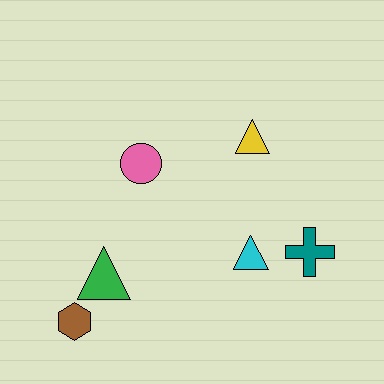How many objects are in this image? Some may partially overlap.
There are 6 objects.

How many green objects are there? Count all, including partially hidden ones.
There is 1 green object.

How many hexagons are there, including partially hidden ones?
There is 1 hexagon.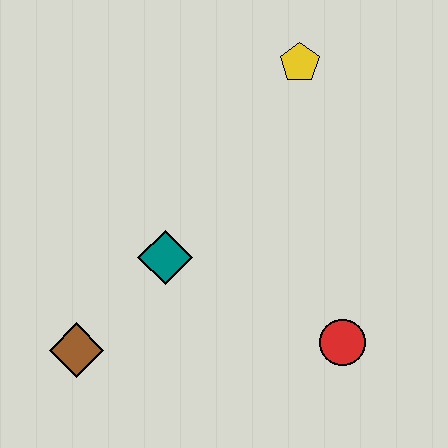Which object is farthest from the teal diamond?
The yellow pentagon is farthest from the teal diamond.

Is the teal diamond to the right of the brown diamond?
Yes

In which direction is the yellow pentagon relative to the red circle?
The yellow pentagon is above the red circle.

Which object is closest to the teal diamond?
The brown diamond is closest to the teal diamond.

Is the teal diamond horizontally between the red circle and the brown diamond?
Yes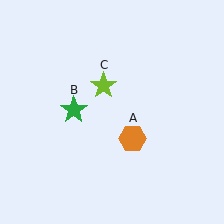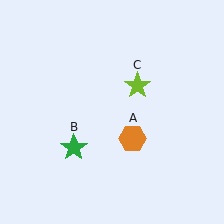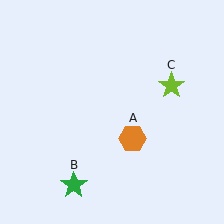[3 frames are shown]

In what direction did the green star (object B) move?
The green star (object B) moved down.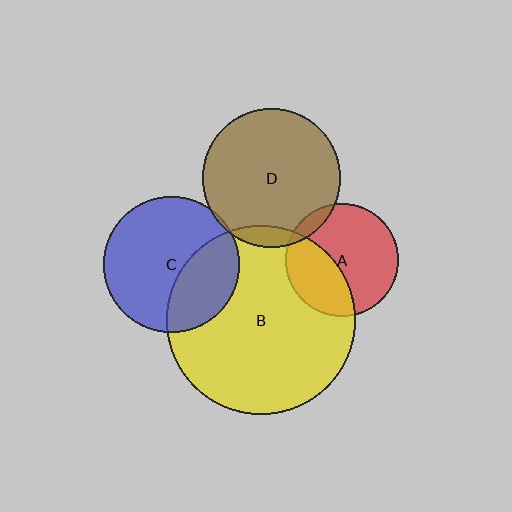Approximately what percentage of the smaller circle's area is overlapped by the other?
Approximately 5%.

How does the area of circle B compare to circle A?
Approximately 2.8 times.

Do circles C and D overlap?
Yes.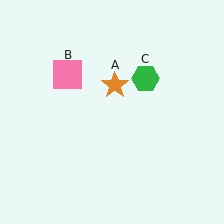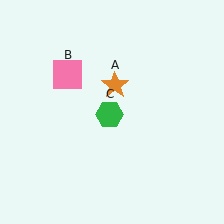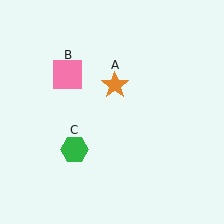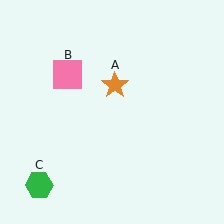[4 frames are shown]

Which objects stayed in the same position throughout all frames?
Orange star (object A) and pink square (object B) remained stationary.